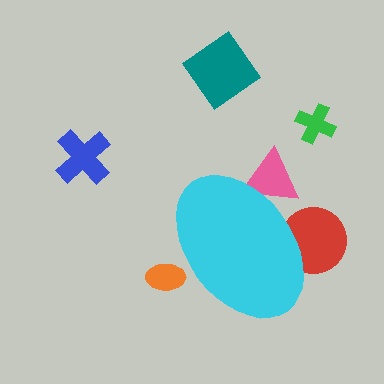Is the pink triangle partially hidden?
Yes, the pink triangle is partially hidden behind the cyan ellipse.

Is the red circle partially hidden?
Yes, the red circle is partially hidden behind the cyan ellipse.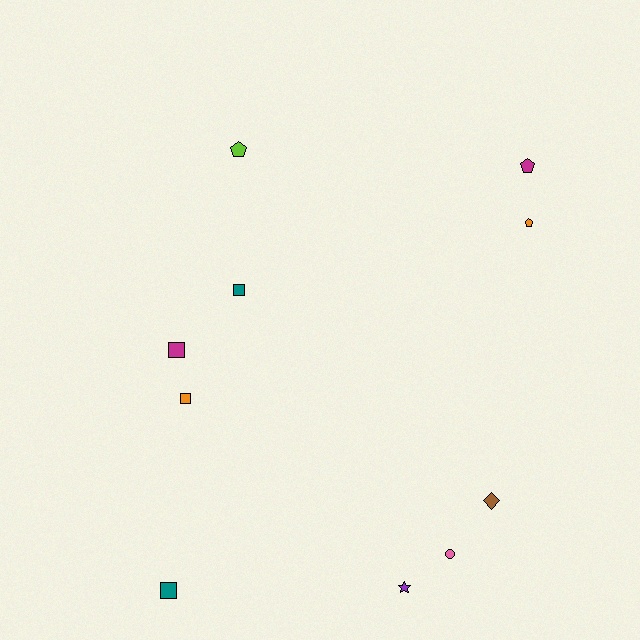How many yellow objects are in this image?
There are no yellow objects.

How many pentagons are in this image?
There are 3 pentagons.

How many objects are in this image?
There are 10 objects.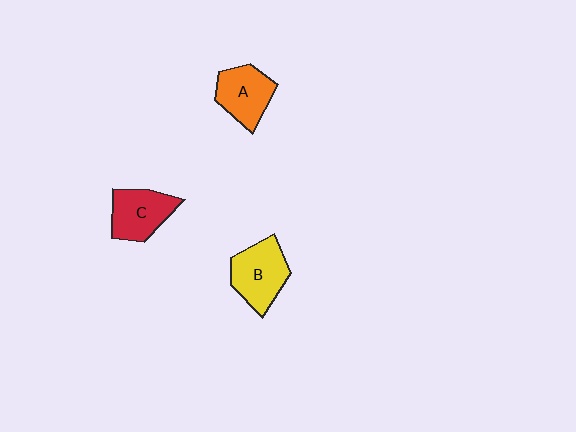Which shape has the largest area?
Shape B (yellow).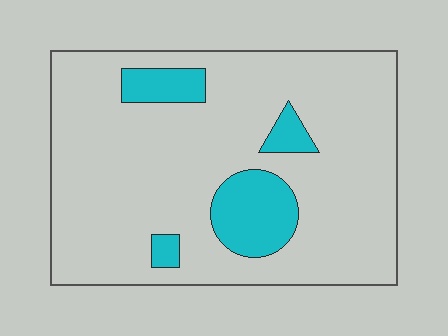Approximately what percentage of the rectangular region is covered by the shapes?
Approximately 15%.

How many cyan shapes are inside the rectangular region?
4.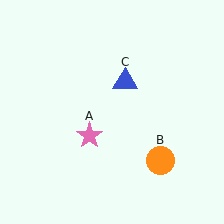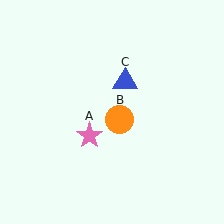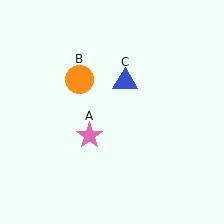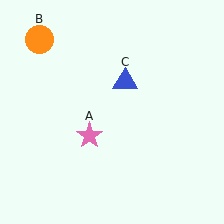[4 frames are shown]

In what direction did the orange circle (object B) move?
The orange circle (object B) moved up and to the left.